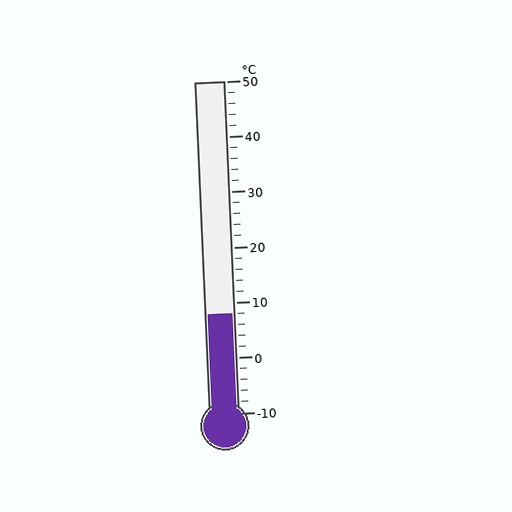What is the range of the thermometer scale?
The thermometer scale ranges from -10°C to 50°C.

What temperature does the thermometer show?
The thermometer shows approximately 8°C.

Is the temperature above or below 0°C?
The temperature is above 0°C.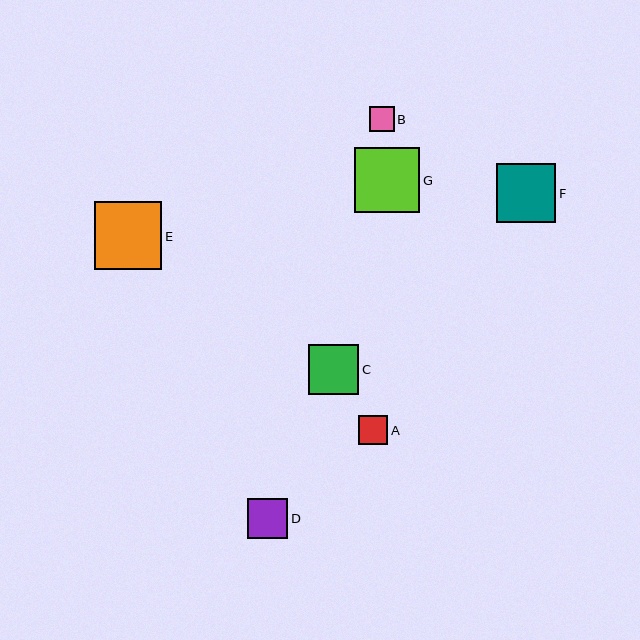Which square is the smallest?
Square B is the smallest with a size of approximately 25 pixels.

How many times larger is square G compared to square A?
Square G is approximately 2.2 times the size of square A.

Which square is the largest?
Square E is the largest with a size of approximately 68 pixels.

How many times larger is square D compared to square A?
Square D is approximately 1.4 times the size of square A.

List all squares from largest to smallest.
From largest to smallest: E, G, F, C, D, A, B.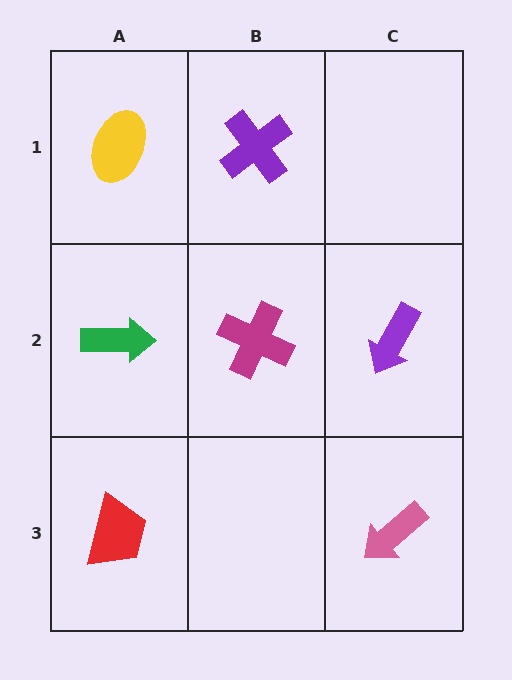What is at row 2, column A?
A green arrow.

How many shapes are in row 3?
2 shapes.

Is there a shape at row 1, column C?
No, that cell is empty.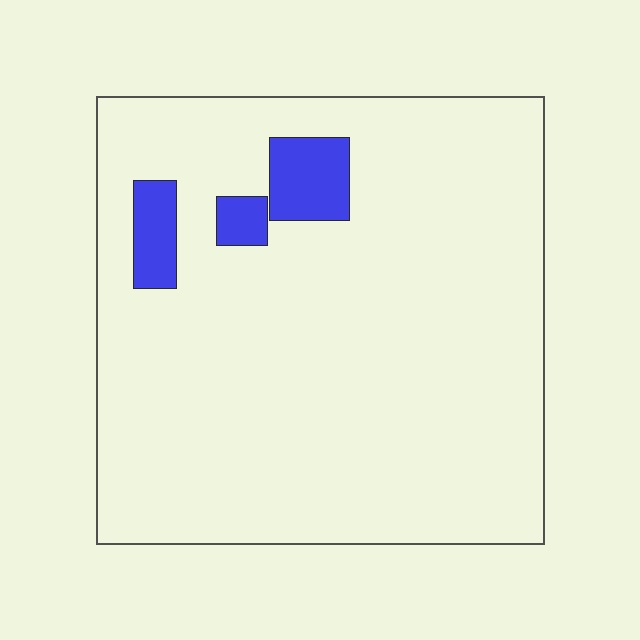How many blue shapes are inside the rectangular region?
3.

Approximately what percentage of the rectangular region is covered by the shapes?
Approximately 5%.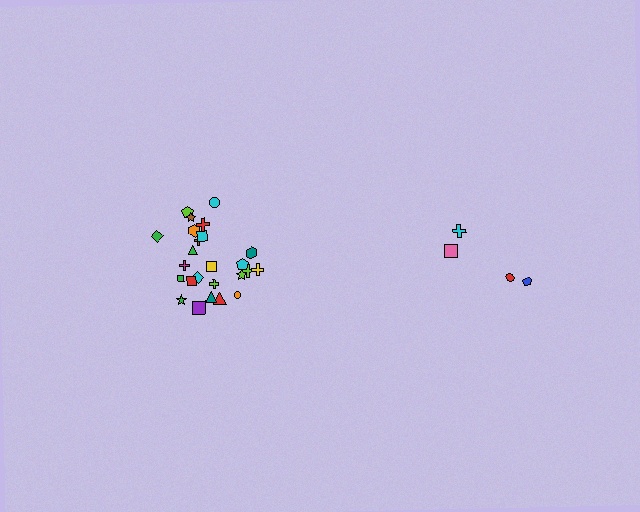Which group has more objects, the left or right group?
The left group.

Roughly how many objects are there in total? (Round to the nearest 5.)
Roughly 30 objects in total.